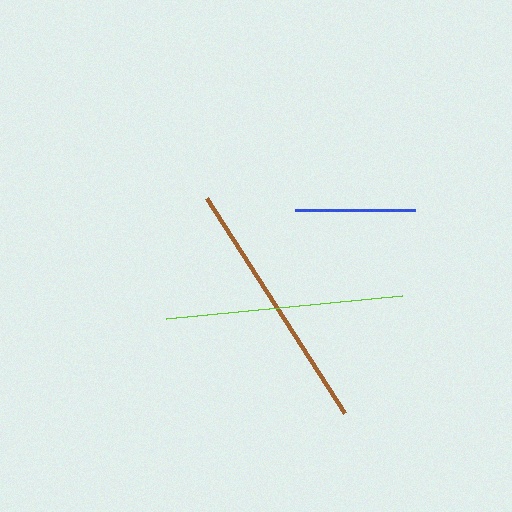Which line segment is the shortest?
The blue line is the shortest at approximately 120 pixels.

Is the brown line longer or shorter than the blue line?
The brown line is longer than the blue line.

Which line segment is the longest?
The brown line is the longest at approximately 255 pixels.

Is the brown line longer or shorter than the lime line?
The brown line is longer than the lime line.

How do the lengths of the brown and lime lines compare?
The brown and lime lines are approximately the same length.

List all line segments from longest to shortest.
From longest to shortest: brown, lime, blue.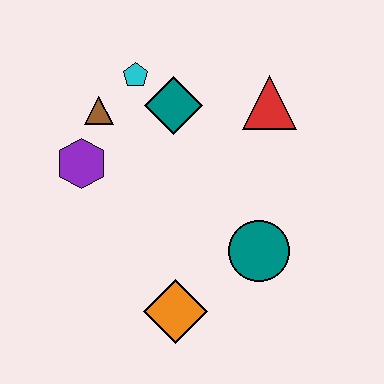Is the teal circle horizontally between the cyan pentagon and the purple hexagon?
No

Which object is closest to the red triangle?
The teal diamond is closest to the red triangle.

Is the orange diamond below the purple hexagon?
Yes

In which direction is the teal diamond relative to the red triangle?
The teal diamond is to the left of the red triangle.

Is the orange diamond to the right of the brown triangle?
Yes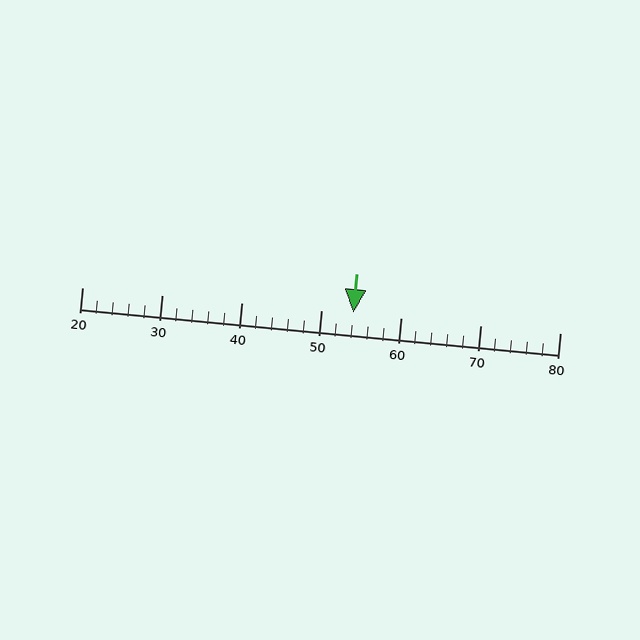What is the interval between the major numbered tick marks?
The major tick marks are spaced 10 units apart.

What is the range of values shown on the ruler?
The ruler shows values from 20 to 80.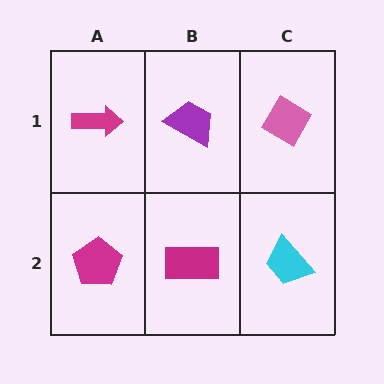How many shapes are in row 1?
3 shapes.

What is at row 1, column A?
A magenta arrow.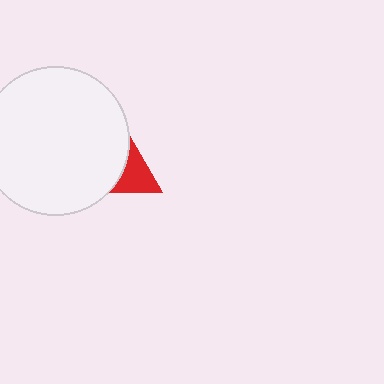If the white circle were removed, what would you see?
You would see the complete red triangle.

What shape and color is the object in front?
The object in front is a white circle.